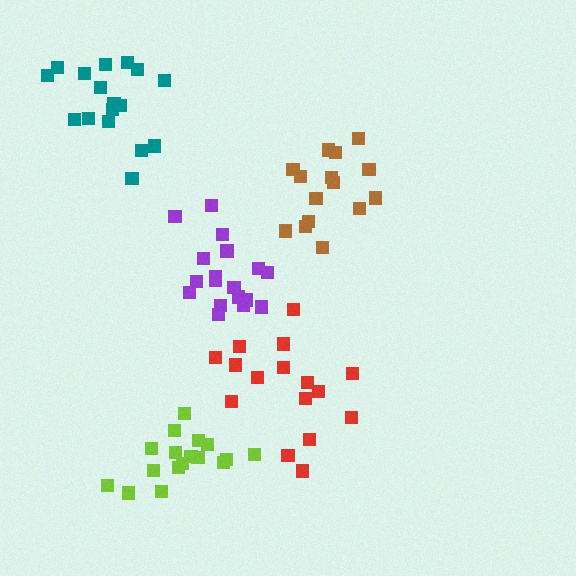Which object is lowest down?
The lime cluster is bottommost.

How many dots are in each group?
Group 1: 17 dots, Group 2: 16 dots, Group 3: 16 dots, Group 4: 18 dots, Group 5: 17 dots (84 total).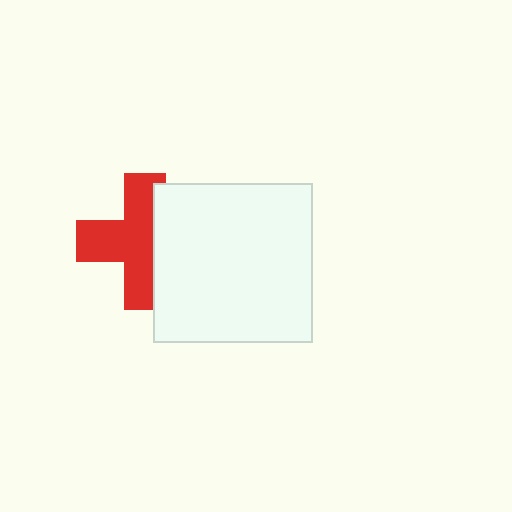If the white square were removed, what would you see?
You would see the complete red cross.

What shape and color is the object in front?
The object in front is a white square.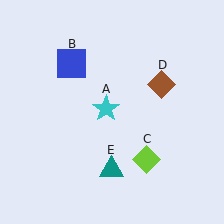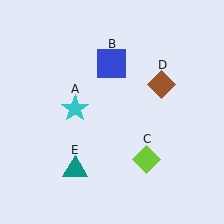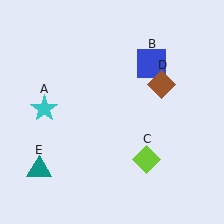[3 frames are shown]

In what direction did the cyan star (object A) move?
The cyan star (object A) moved left.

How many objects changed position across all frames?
3 objects changed position: cyan star (object A), blue square (object B), teal triangle (object E).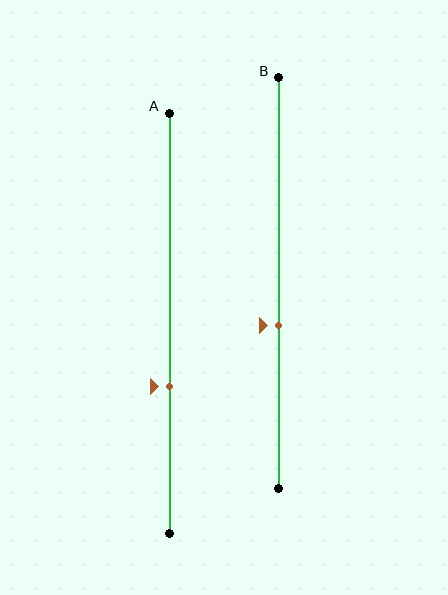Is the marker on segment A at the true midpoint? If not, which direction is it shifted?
No, the marker on segment A is shifted downward by about 15% of the segment length.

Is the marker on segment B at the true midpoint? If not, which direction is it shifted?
No, the marker on segment B is shifted downward by about 10% of the segment length.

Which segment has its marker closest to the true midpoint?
Segment B has its marker closest to the true midpoint.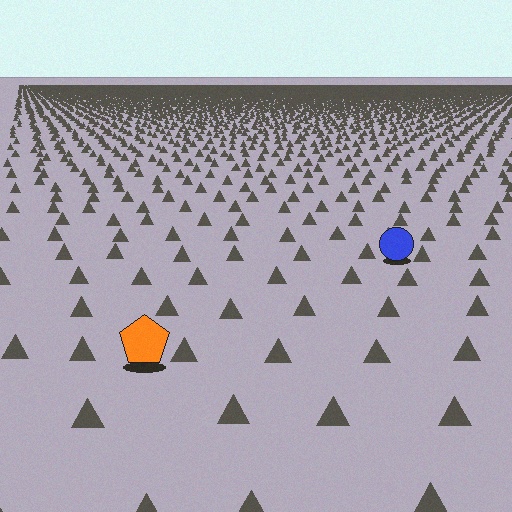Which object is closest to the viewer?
The orange pentagon is closest. The texture marks near it are larger and more spread out.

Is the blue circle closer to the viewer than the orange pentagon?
No. The orange pentagon is closer — you can tell from the texture gradient: the ground texture is coarser near it.